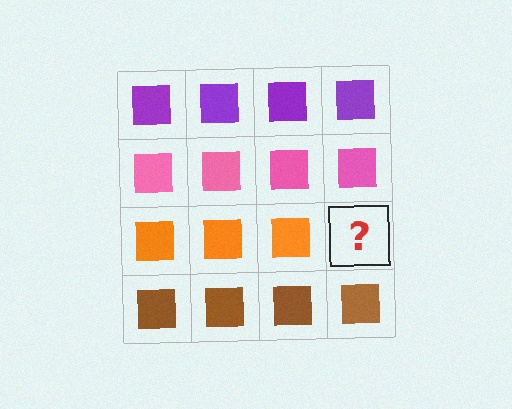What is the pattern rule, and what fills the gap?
The rule is that each row has a consistent color. The gap should be filled with an orange square.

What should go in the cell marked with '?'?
The missing cell should contain an orange square.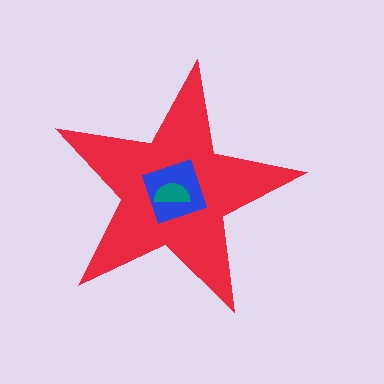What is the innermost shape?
The teal semicircle.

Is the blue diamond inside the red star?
Yes.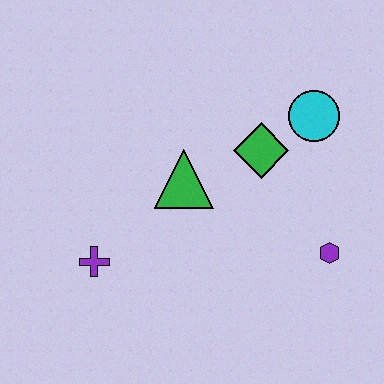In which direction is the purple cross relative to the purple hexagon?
The purple cross is to the left of the purple hexagon.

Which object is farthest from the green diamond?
The purple cross is farthest from the green diamond.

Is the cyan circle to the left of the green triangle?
No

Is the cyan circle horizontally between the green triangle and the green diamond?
No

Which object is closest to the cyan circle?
The green diamond is closest to the cyan circle.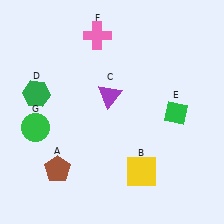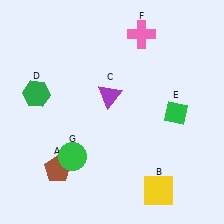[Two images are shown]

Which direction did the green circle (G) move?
The green circle (G) moved right.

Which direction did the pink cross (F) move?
The pink cross (F) moved right.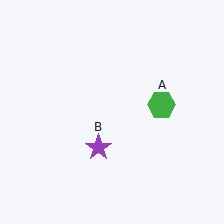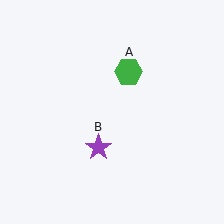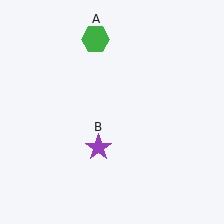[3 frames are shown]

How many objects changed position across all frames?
1 object changed position: green hexagon (object A).